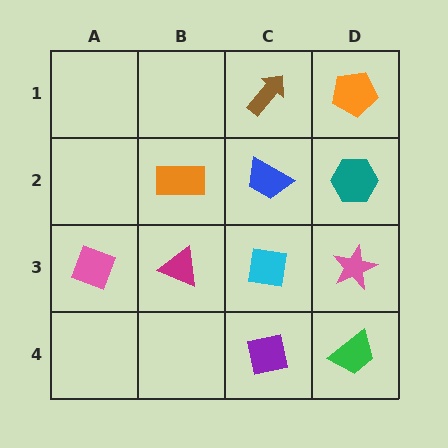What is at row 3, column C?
A cyan square.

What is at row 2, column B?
An orange rectangle.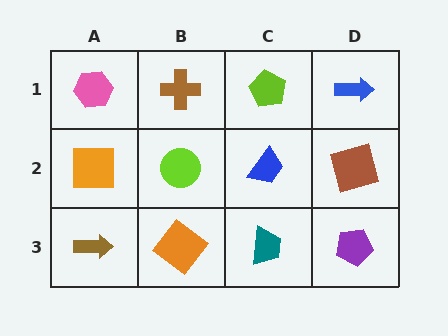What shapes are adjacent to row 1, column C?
A blue trapezoid (row 2, column C), a brown cross (row 1, column B), a blue arrow (row 1, column D).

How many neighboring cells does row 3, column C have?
3.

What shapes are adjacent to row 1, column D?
A brown square (row 2, column D), a lime pentagon (row 1, column C).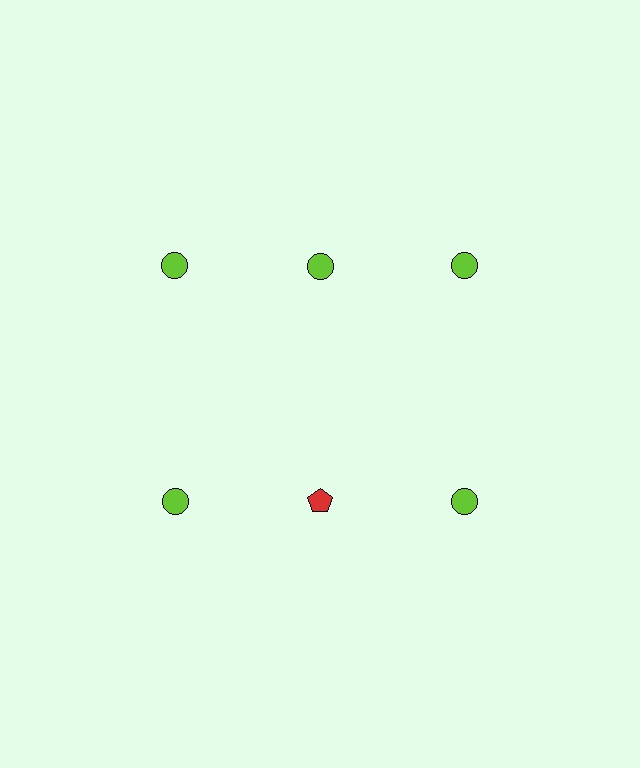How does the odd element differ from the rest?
It differs in both color (red instead of lime) and shape (pentagon instead of circle).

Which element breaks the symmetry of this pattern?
The red pentagon in the second row, second from left column breaks the symmetry. All other shapes are lime circles.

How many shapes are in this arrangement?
There are 6 shapes arranged in a grid pattern.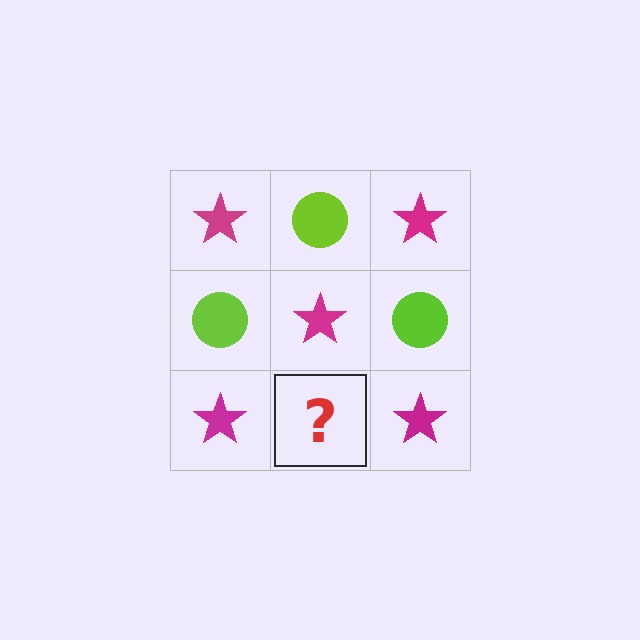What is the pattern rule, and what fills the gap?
The rule is that it alternates magenta star and lime circle in a checkerboard pattern. The gap should be filled with a lime circle.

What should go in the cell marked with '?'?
The missing cell should contain a lime circle.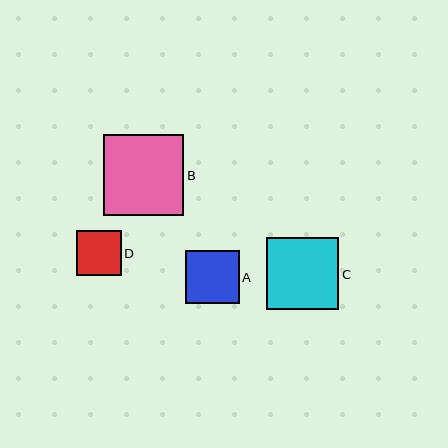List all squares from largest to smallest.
From largest to smallest: B, C, A, D.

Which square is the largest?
Square B is the largest with a size of approximately 80 pixels.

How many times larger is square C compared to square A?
Square C is approximately 1.4 times the size of square A.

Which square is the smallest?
Square D is the smallest with a size of approximately 45 pixels.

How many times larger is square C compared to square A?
Square C is approximately 1.4 times the size of square A.